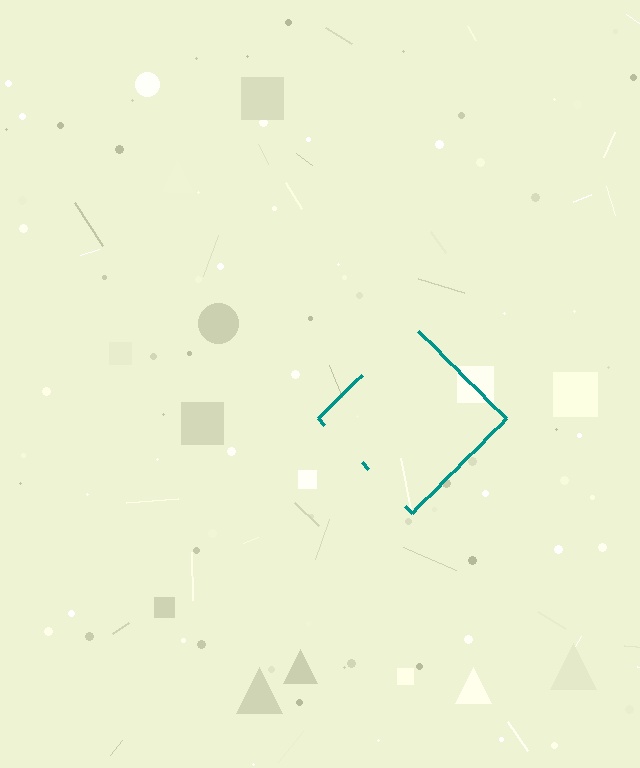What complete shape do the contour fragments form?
The contour fragments form a diamond.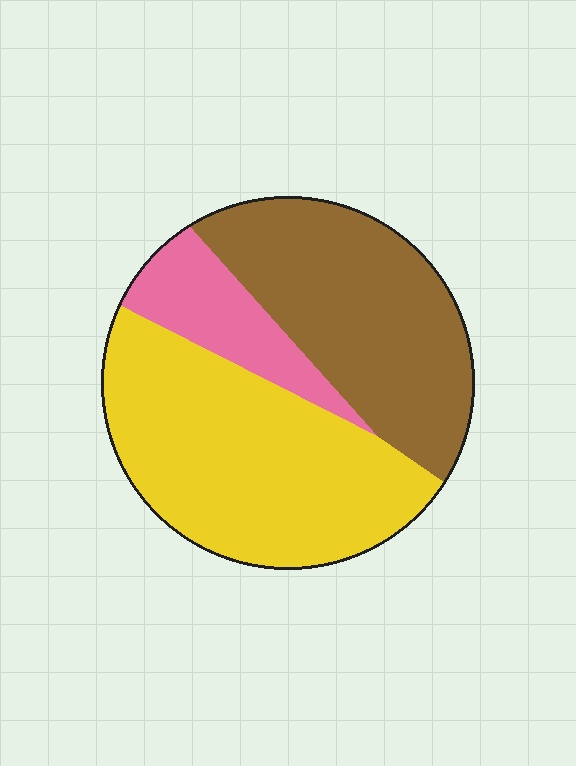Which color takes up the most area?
Yellow, at roughly 45%.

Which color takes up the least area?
Pink, at roughly 15%.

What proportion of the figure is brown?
Brown covers around 40% of the figure.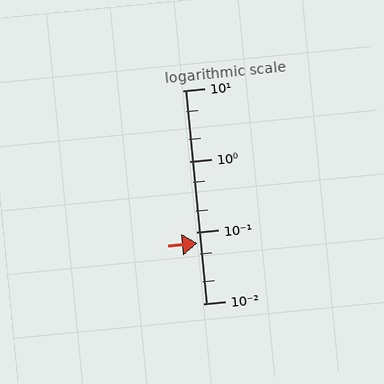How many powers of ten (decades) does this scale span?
The scale spans 3 decades, from 0.01 to 10.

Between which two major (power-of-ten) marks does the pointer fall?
The pointer is between 0.01 and 0.1.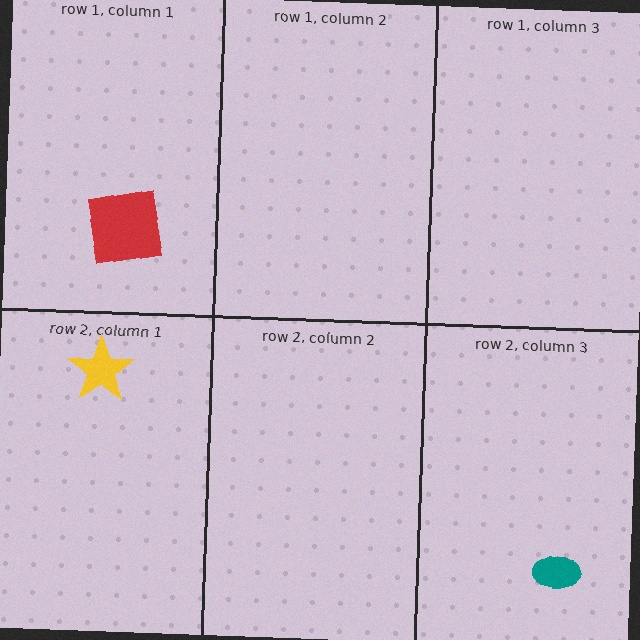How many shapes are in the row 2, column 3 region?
1.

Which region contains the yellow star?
The row 2, column 1 region.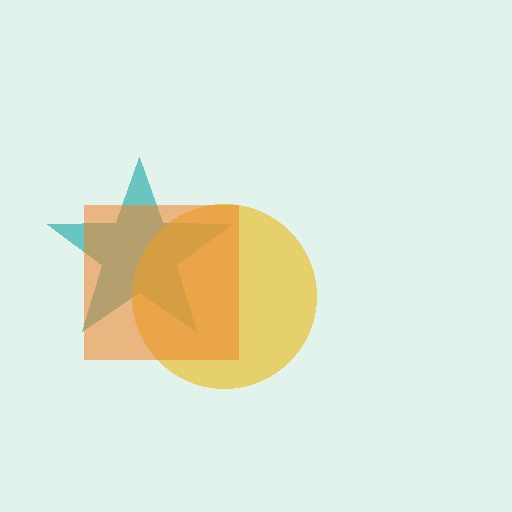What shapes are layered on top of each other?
The layered shapes are: a teal star, a yellow circle, an orange square.